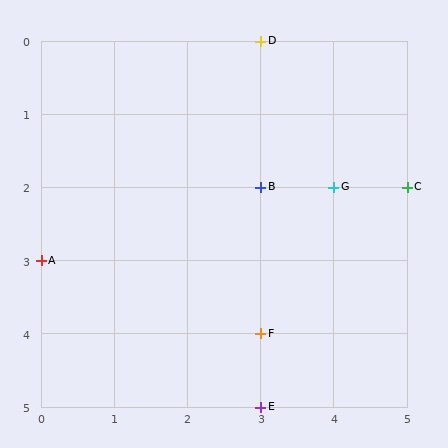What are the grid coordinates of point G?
Point G is at grid coordinates (4, 2).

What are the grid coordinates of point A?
Point A is at grid coordinates (0, 3).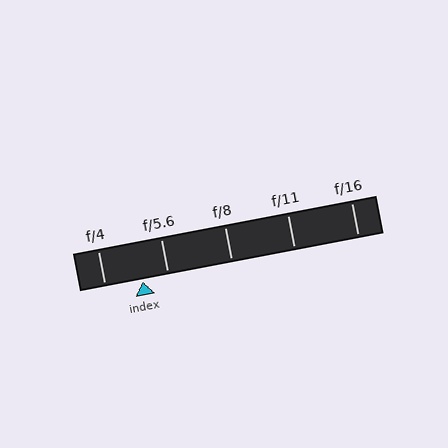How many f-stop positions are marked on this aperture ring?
There are 5 f-stop positions marked.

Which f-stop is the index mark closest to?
The index mark is closest to f/5.6.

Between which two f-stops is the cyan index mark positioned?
The index mark is between f/4 and f/5.6.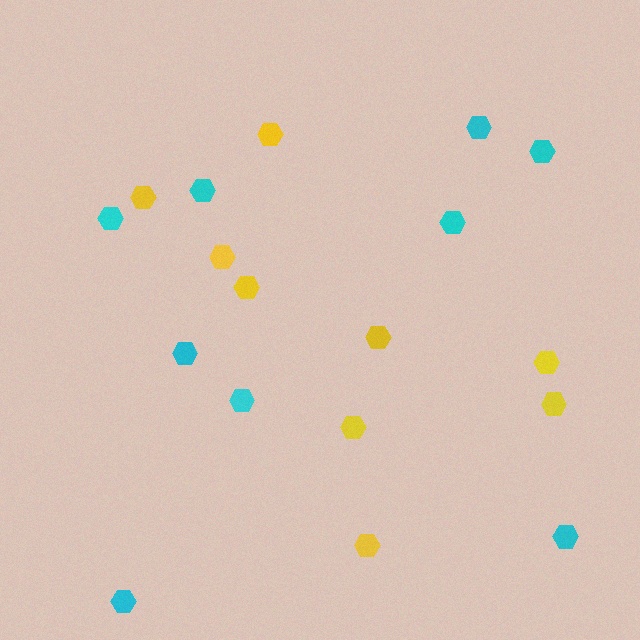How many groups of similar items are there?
There are 2 groups: one group of yellow hexagons (9) and one group of cyan hexagons (9).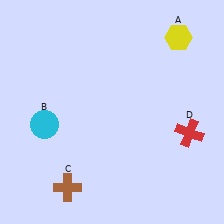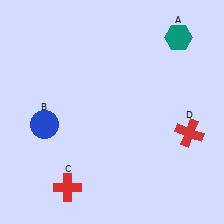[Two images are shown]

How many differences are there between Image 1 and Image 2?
There are 3 differences between the two images.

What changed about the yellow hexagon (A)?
In Image 1, A is yellow. In Image 2, it changed to teal.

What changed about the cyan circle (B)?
In Image 1, B is cyan. In Image 2, it changed to blue.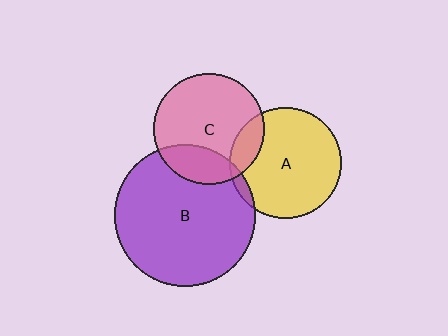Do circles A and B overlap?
Yes.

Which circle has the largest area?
Circle B (purple).